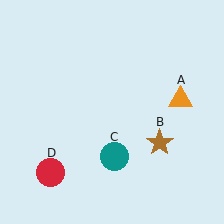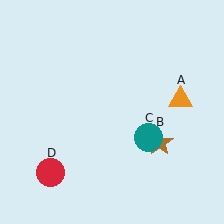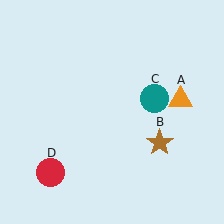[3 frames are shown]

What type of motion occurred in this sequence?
The teal circle (object C) rotated counterclockwise around the center of the scene.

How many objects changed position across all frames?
1 object changed position: teal circle (object C).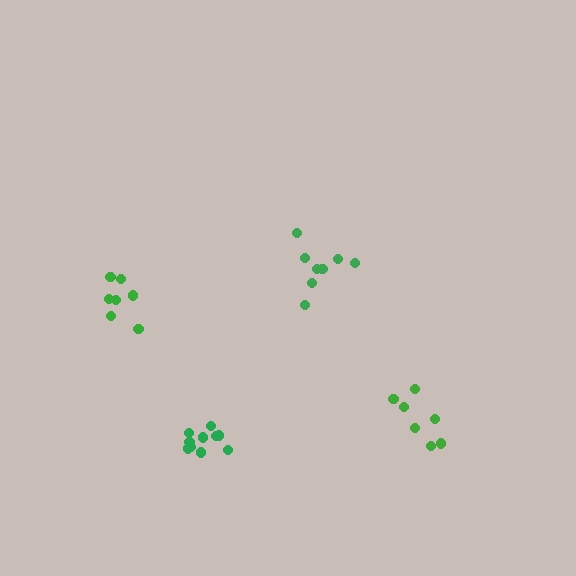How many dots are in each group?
Group 1: 7 dots, Group 2: 8 dots, Group 3: 10 dots, Group 4: 7 dots (32 total).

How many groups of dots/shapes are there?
There are 4 groups.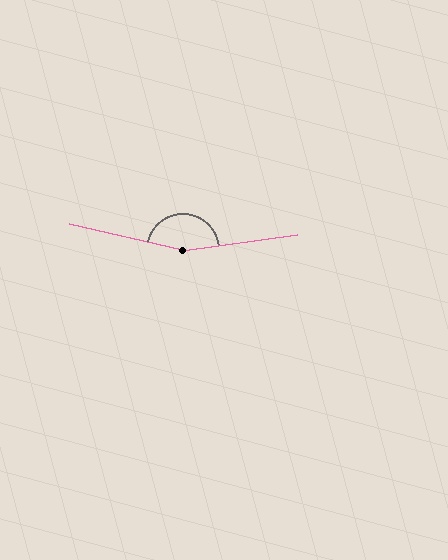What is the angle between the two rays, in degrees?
Approximately 160 degrees.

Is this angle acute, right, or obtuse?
It is obtuse.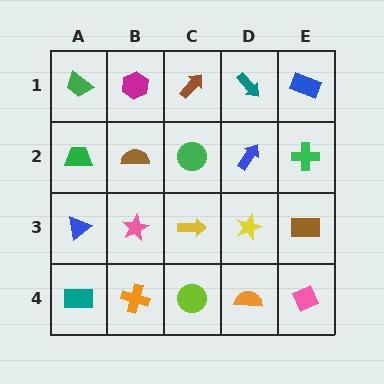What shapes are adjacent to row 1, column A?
A green trapezoid (row 2, column A), a magenta hexagon (row 1, column B).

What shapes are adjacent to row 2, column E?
A blue rectangle (row 1, column E), a brown rectangle (row 3, column E), a blue arrow (row 2, column D).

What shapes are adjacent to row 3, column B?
A brown semicircle (row 2, column B), an orange cross (row 4, column B), a blue triangle (row 3, column A), a yellow arrow (row 3, column C).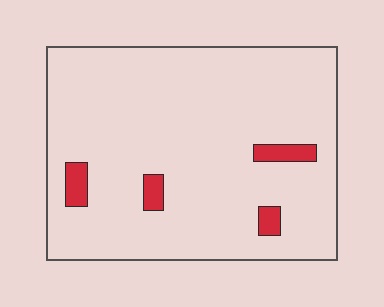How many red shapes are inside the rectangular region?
4.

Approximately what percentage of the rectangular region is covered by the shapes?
Approximately 5%.